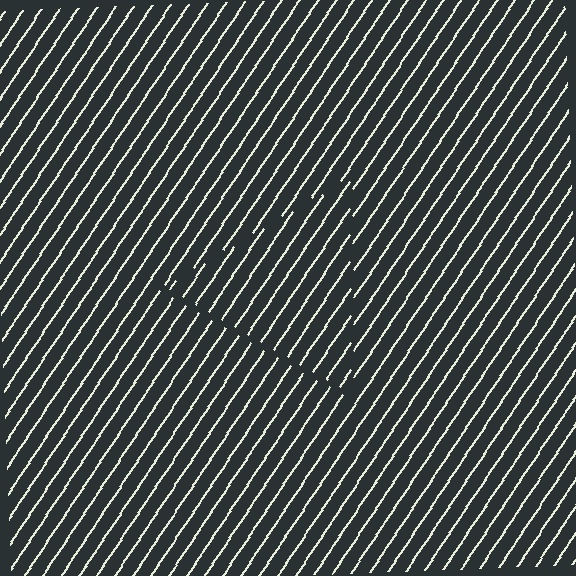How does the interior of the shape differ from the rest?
The interior of the shape contains the same grating, shifted by half a period — the contour is defined by the phase discontinuity where line-ends from the inner and outer gratings abut.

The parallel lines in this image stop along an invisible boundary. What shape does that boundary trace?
An illusory triangle. The interior of the shape contains the same grating, shifted by half a period — the contour is defined by the phase discontinuity where line-ends from the inner and outer gratings abut.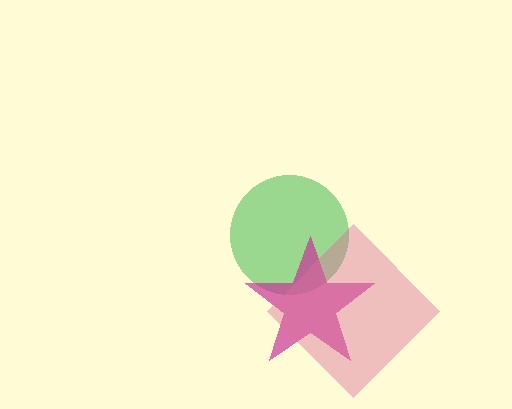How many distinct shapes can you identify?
There are 3 distinct shapes: a green circle, a magenta star, a pink diamond.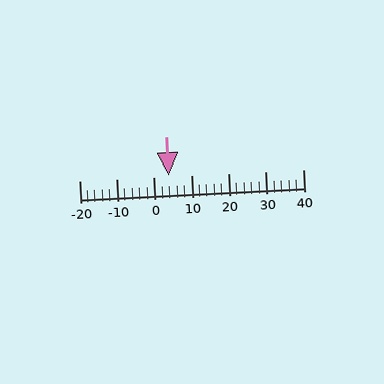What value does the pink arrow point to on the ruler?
The pink arrow points to approximately 4.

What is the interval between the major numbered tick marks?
The major tick marks are spaced 10 units apart.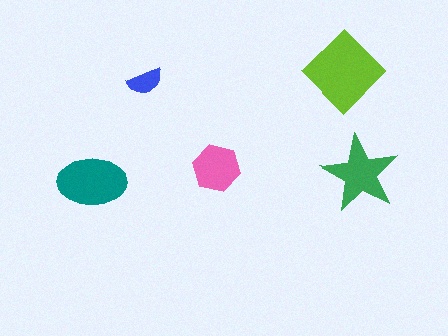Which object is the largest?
The lime diamond.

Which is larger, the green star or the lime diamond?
The lime diamond.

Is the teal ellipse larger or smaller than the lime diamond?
Smaller.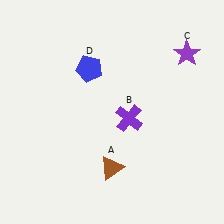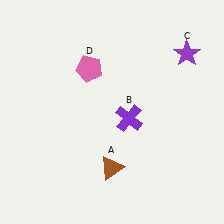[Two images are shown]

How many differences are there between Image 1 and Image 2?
There is 1 difference between the two images.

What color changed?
The pentagon (D) changed from blue in Image 1 to pink in Image 2.